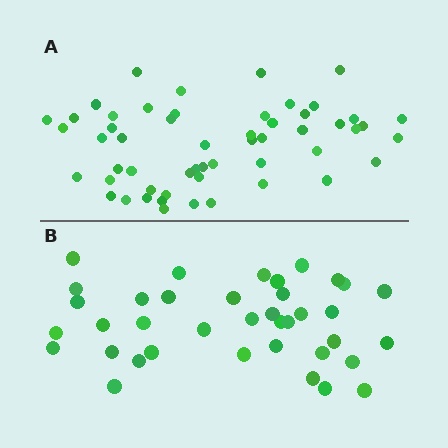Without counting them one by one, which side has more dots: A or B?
Region A (the top region) has more dots.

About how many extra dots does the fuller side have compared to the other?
Region A has approximately 15 more dots than region B.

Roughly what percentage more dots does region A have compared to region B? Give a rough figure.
About 40% more.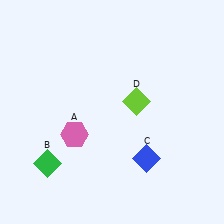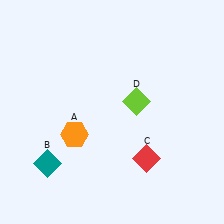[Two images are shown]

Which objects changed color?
A changed from pink to orange. B changed from green to teal. C changed from blue to red.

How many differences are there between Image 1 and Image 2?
There are 3 differences between the two images.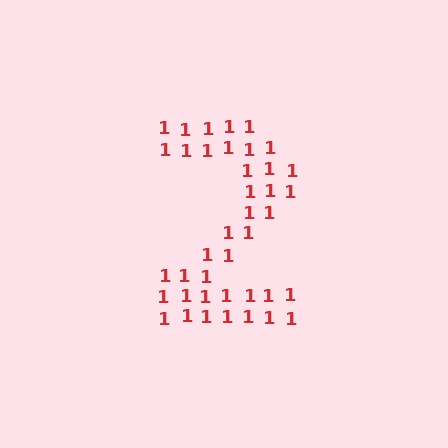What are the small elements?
The small elements are digit 1's.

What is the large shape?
The large shape is the digit 2.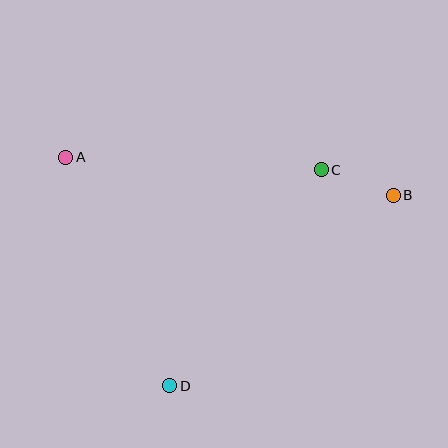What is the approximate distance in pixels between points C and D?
The distance between C and D is approximately 264 pixels.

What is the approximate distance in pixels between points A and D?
The distance between A and D is approximately 251 pixels.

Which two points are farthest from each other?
Points A and B are farthest from each other.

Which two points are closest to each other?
Points B and C are closest to each other.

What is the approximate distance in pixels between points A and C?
The distance between A and C is approximately 256 pixels.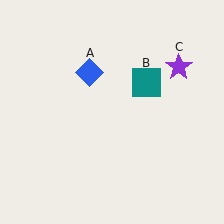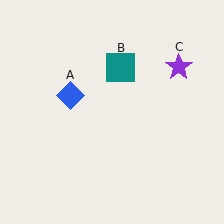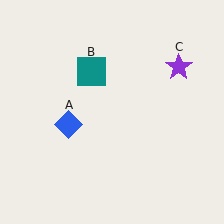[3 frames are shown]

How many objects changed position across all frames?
2 objects changed position: blue diamond (object A), teal square (object B).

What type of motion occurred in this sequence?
The blue diamond (object A), teal square (object B) rotated counterclockwise around the center of the scene.